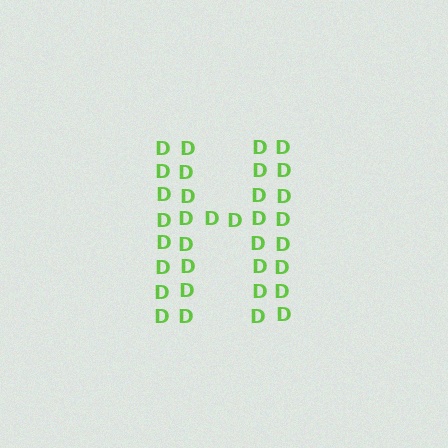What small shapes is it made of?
It is made of small letter D's.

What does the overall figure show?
The overall figure shows the letter H.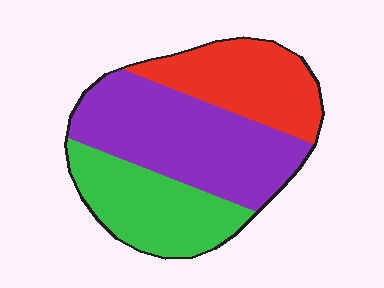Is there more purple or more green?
Purple.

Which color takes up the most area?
Purple, at roughly 45%.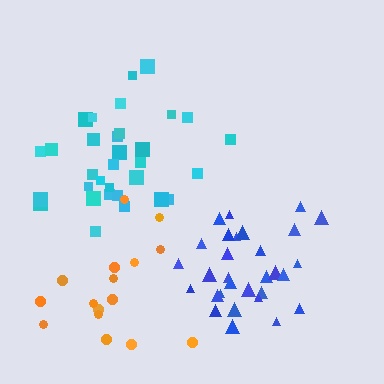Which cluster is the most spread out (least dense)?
Orange.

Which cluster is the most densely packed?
Blue.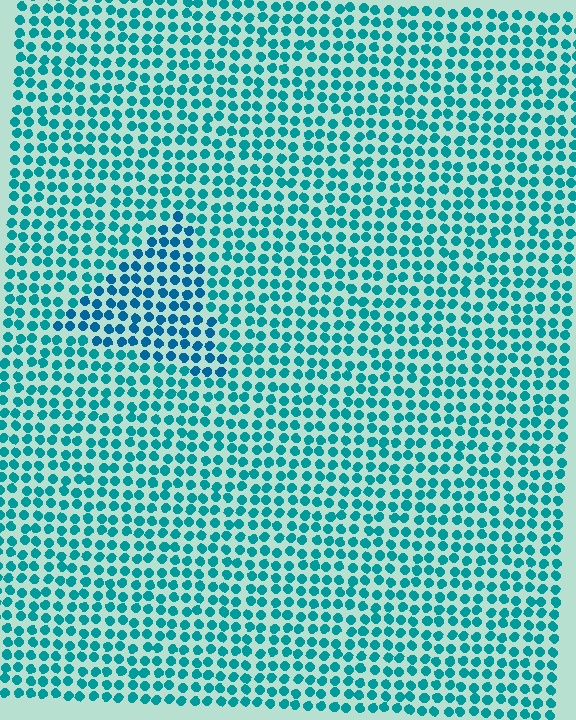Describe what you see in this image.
The image is filled with small teal elements in a uniform arrangement. A triangle-shaped region is visible where the elements are tinted to a slightly different hue, forming a subtle color boundary.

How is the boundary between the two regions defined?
The boundary is defined purely by a slight shift in hue (about 20 degrees). Spacing, size, and orientation are identical on both sides.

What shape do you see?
I see a triangle.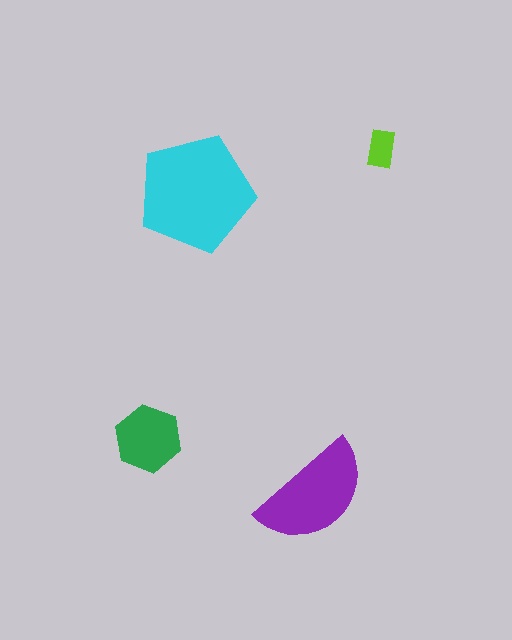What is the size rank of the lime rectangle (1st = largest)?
4th.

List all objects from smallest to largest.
The lime rectangle, the green hexagon, the purple semicircle, the cyan pentagon.